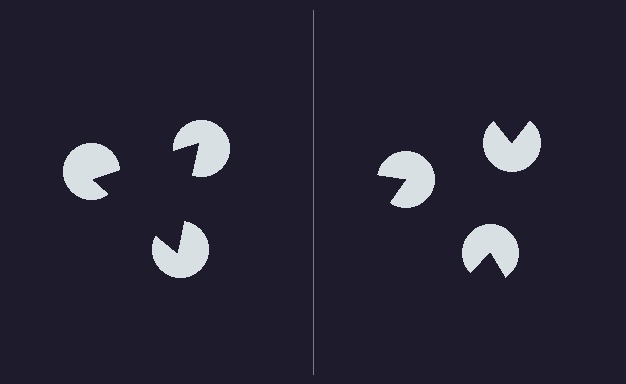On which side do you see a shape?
An illusory triangle appears on the left side. On the right side the wedge cuts are rotated, so no coherent shape forms.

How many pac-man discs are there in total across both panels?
6 — 3 on each side.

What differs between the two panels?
The pac-man discs are positioned identically on both sides; only the wedge orientations differ. On the left they align to a triangle; on the right they are misaligned.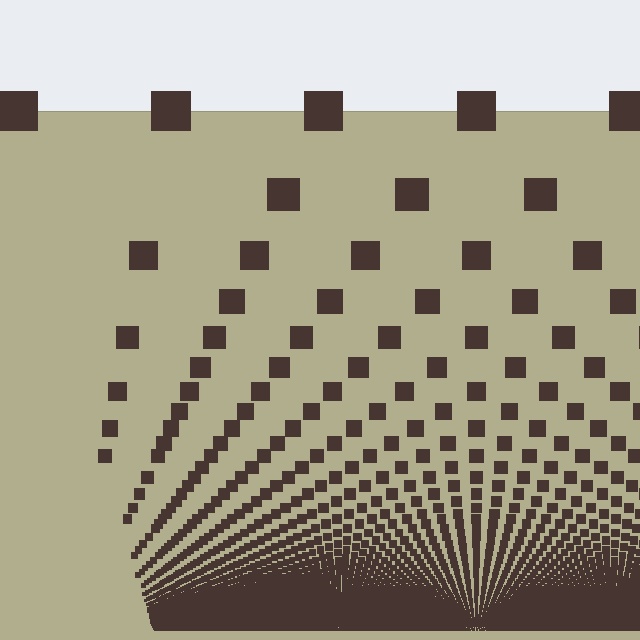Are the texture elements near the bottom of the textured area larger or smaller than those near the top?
Smaller. The gradient is inverted — elements near the bottom are smaller and denser.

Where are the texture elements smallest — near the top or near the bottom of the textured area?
Near the bottom.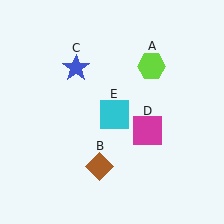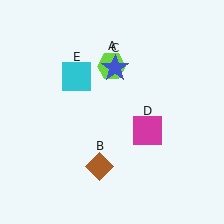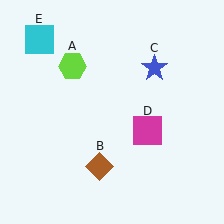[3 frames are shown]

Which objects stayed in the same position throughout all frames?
Brown diamond (object B) and magenta square (object D) remained stationary.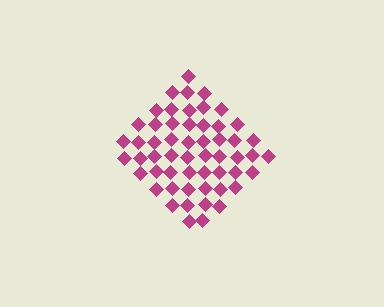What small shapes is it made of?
It is made of small diamonds.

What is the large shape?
The large shape is a diamond.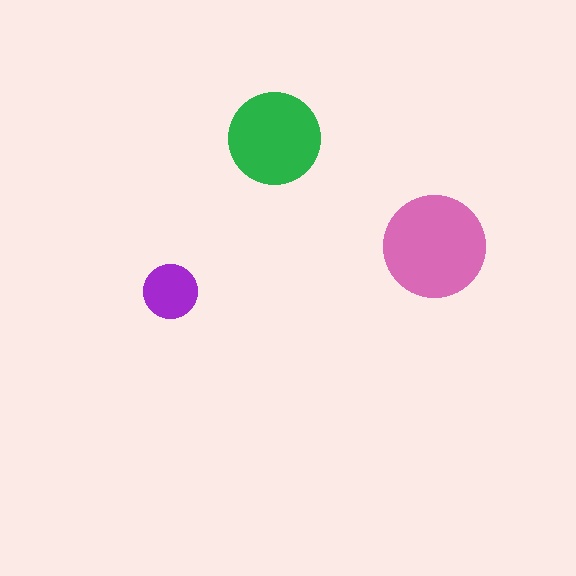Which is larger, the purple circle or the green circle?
The green one.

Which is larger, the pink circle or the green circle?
The pink one.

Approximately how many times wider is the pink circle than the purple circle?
About 2 times wider.